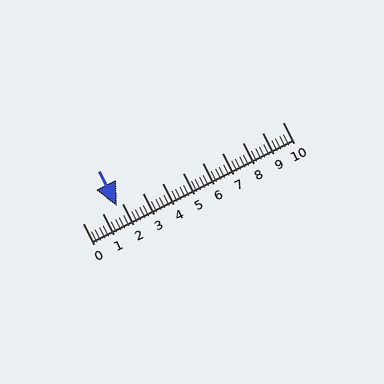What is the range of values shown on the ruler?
The ruler shows values from 0 to 10.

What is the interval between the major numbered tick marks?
The major tick marks are spaced 1 units apart.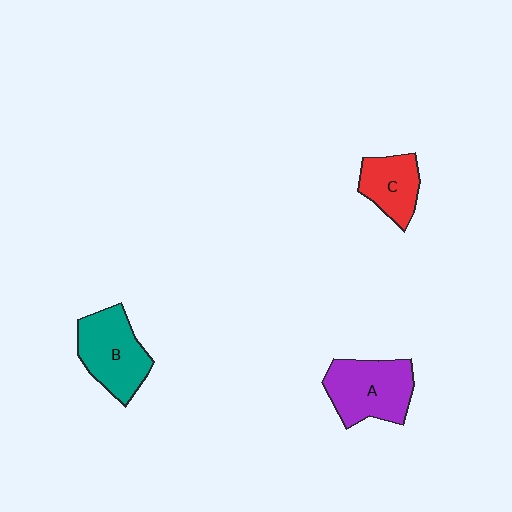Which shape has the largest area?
Shape A (purple).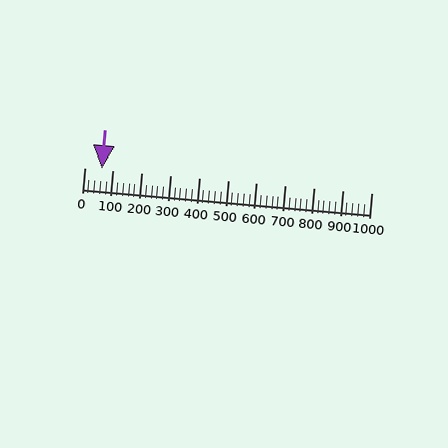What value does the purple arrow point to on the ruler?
The purple arrow points to approximately 60.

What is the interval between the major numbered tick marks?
The major tick marks are spaced 100 units apart.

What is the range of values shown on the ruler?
The ruler shows values from 0 to 1000.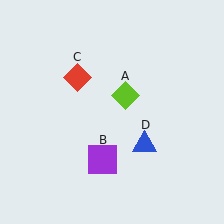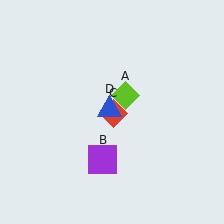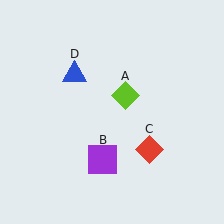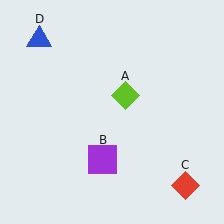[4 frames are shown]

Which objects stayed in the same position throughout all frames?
Lime diamond (object A) and purple square (object B) remained stationary.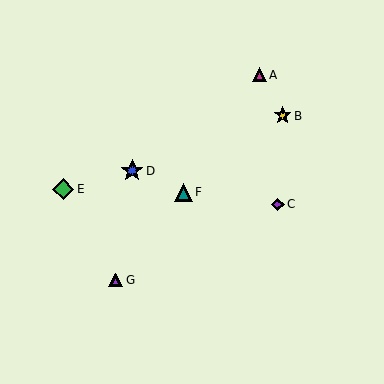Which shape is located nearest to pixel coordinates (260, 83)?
The magenta triangle (labeled A) at (259, 75) is nearest to that location.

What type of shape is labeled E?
Shape E is a green diamond.